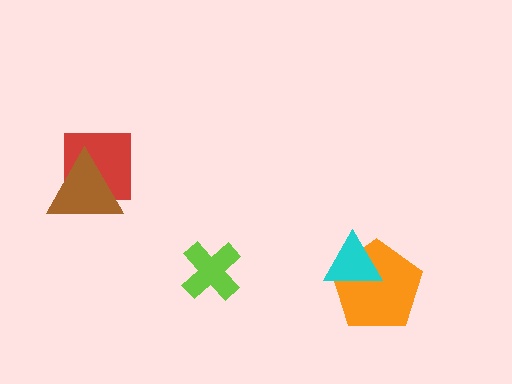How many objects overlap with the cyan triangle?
1 object overlaps with the cyan triangle.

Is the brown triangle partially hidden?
No, no other shape covers it.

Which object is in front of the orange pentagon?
The cyan triangle is in front of the orange pentagon.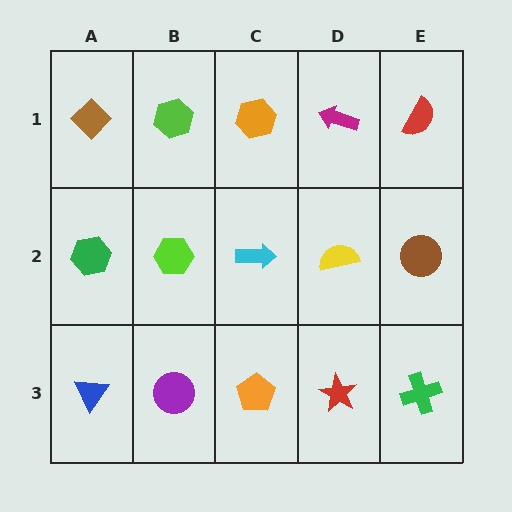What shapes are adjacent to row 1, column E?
A brown circle (row 2, column E), a magenta arrow (row 1, column D).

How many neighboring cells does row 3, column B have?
3.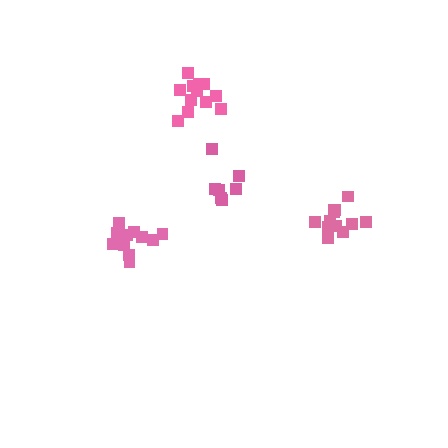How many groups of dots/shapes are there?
There are 4 groups.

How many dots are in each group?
Group 1: 13 dots, Group 2: 7 dots, Group 3: 12 dots, Group 4: 13 dots (45 total).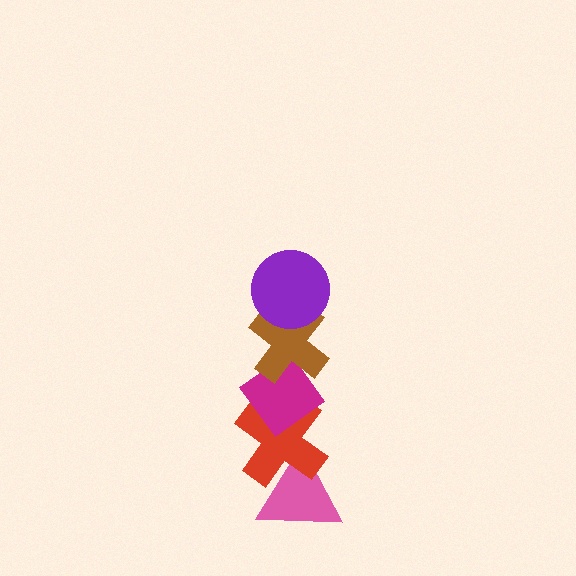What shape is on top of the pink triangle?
The red cross is on top of the pink triangle.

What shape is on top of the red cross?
The magenta diamond is on top of the red cross.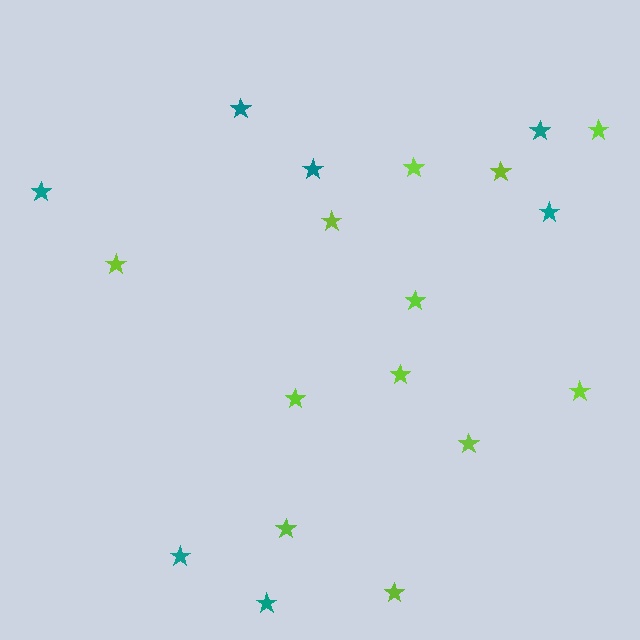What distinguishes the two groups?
There are 2 groups: one group of lime stars (12) and one group of teal stars (7).